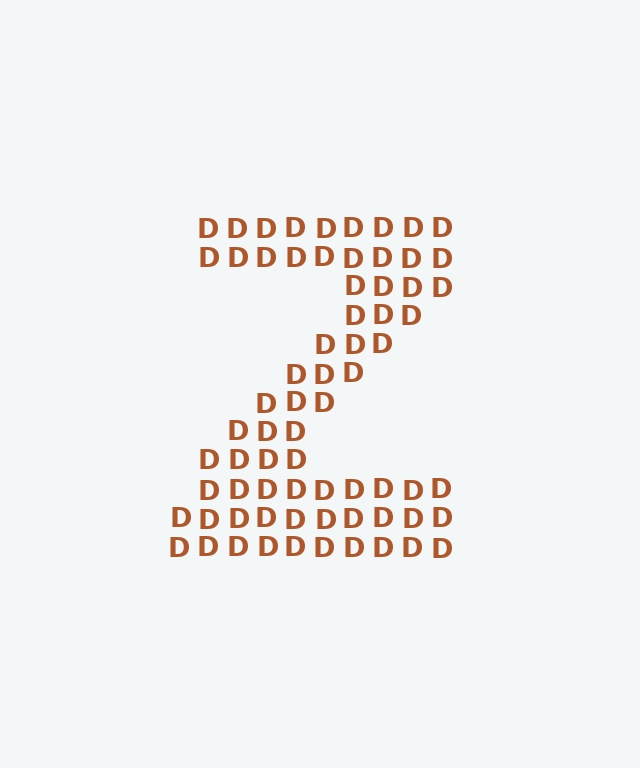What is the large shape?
The large shape is the letter Z.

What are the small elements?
The small elements are letter D's.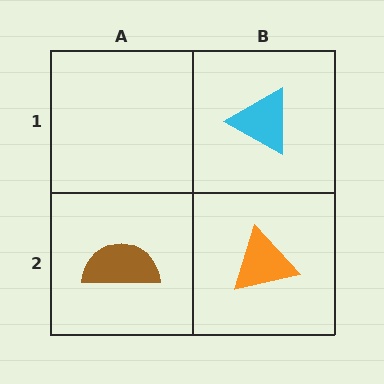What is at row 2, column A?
A brown semicircle.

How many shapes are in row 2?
2 shapes.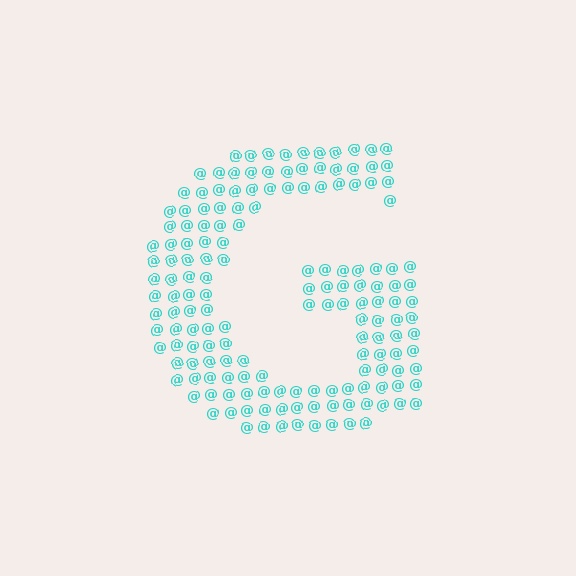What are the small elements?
The small elements are at signs.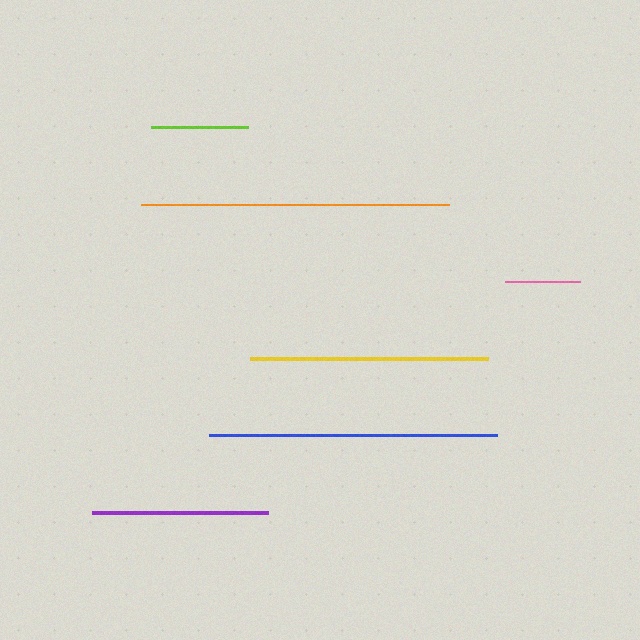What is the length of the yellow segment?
The yellow segment is approximately 239 pixels long.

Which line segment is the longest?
The orange line is the longest at approximately 308 pixels.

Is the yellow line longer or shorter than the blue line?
The blue line is longer than the yellow line.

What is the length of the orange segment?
The orange segment is approximately 308 pixels long.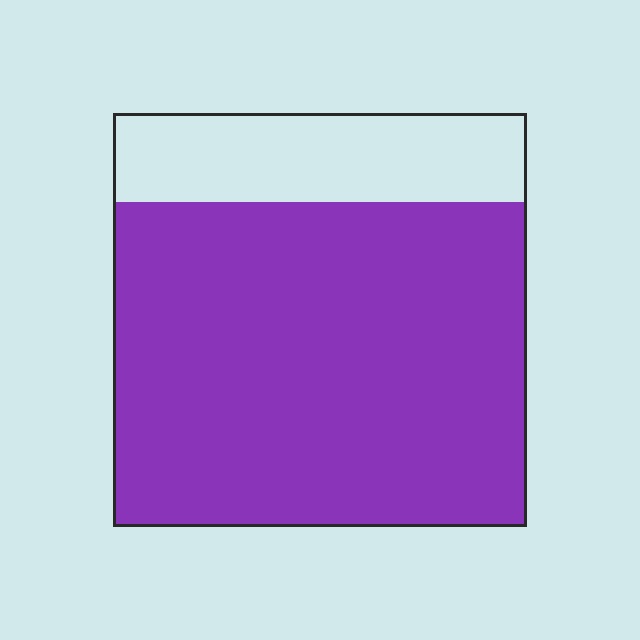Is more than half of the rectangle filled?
Yes.